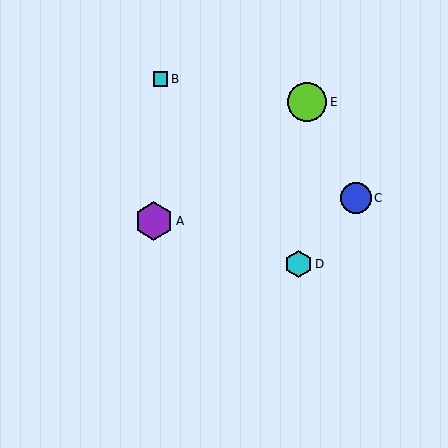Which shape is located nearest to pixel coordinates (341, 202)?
The blue circle (labeled C) at (356, 198) is nearest to that location.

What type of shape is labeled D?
Shape D is a cyan hexagon.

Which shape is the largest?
The lime circle (labeled E) is the largest.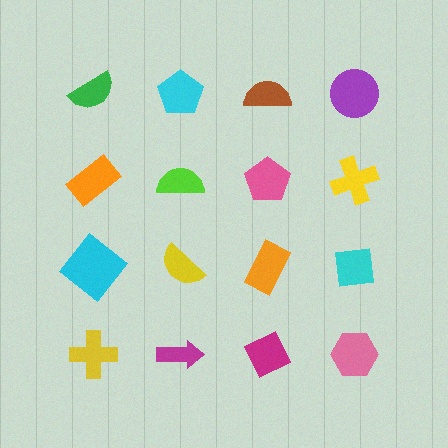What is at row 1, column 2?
A cyan pentagon.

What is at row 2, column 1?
An orange rectangle.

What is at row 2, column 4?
A yellow cross.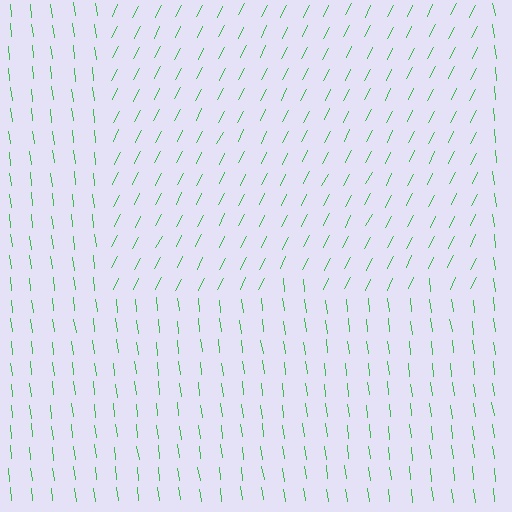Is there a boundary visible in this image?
Yes, there is a texture boundary formed by a change in line orientation.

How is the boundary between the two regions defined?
The boundary is defined purely by a change in line orientation (approximately 34 degrees difference). All lines are the same color and thickness.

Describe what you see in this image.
The image is filled with small green line segments. A rectangle region in the image has lines oriented differently from the surrounding lines, creating a visible texture boundary.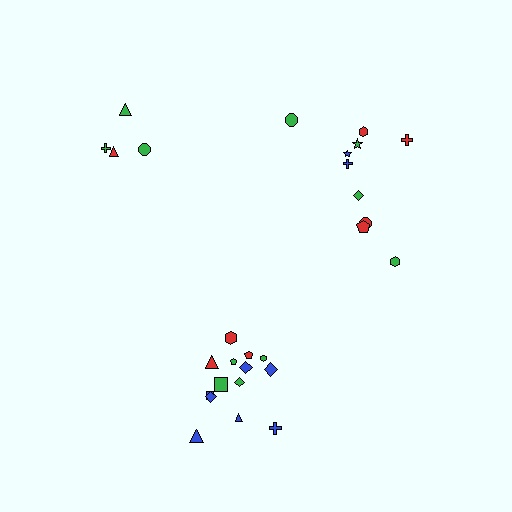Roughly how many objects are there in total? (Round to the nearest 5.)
Roughly 30 objects in total.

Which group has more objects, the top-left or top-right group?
The top-right group.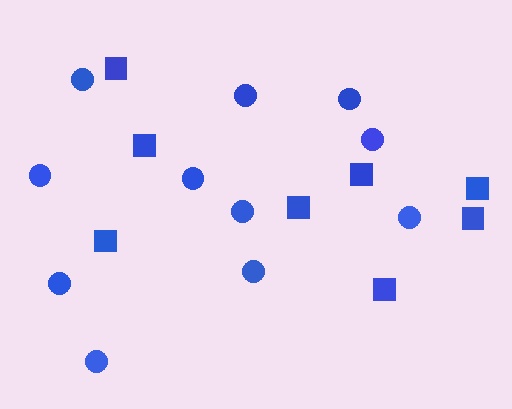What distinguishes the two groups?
There are 2 groups: one group of squares (8) and one group of circles (11).